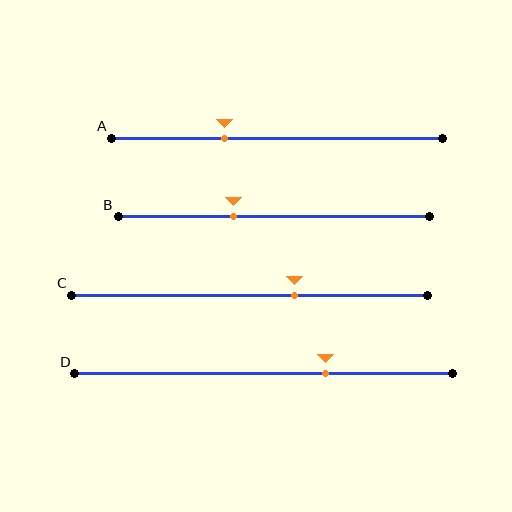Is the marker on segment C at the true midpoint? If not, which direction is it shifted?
No, the marker on segment C is shifted to the right by about 13% of the segment length.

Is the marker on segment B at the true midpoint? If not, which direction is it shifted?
No, the marker on segment B is shifted to the left by about 13% of the segment length.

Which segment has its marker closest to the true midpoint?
Segment C has its marker closest to the true midpoint.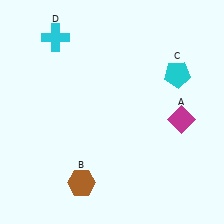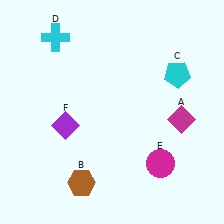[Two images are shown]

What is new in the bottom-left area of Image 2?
A purple diamond (F) was added in the bottom-left area of Image 2.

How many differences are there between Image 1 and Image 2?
There are 2 differences between the two images.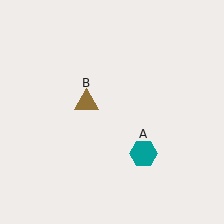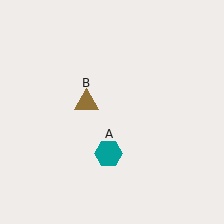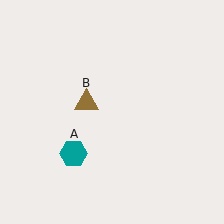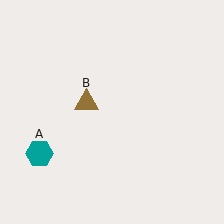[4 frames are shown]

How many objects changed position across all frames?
1 object changed position: teal hexagon (object A).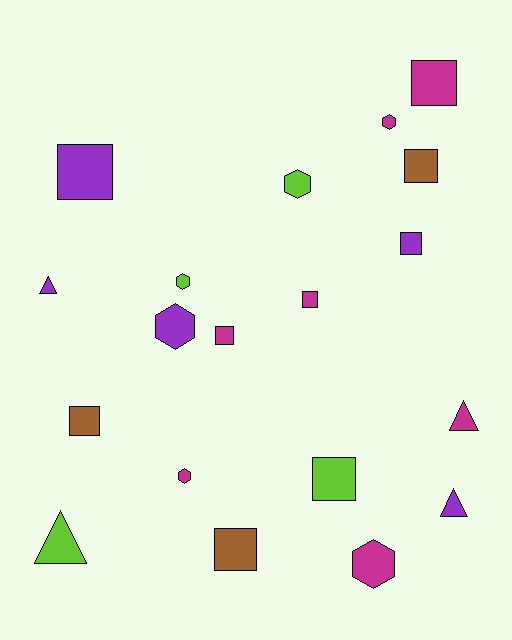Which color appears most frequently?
Magenta, with 7 objects.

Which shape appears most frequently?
Square, with 9 objects.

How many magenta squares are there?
There are 3 magenta squares.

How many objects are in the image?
There are 19 objects.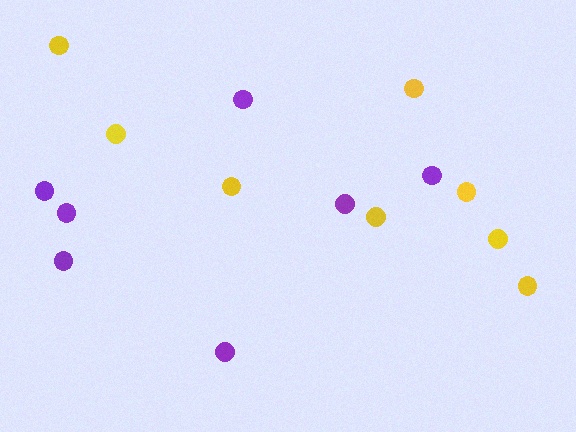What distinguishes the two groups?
There are 2 groups: one group of yellow circles (8) and one group of purple circles (7).